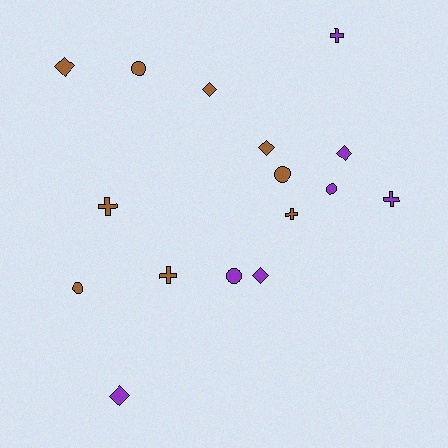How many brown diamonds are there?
There are 3 brown diamonds.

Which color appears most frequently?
Brown, with 9 objects.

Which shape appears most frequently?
Diamond, with 6 objects.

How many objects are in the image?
There are 16 objects.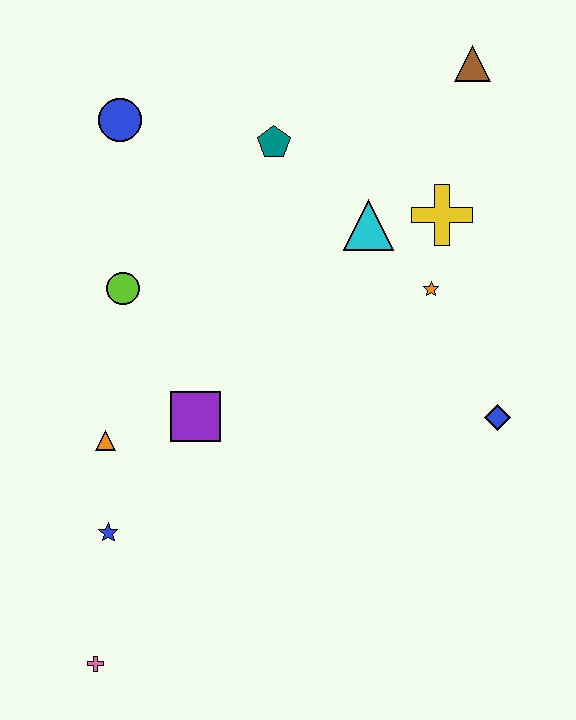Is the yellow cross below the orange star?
No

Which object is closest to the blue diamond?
The orange star is closest to the blue diamond.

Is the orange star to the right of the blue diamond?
No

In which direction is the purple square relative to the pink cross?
The purple square is above the pink cross.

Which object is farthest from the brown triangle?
The pink cross is farthest from the brown triangle.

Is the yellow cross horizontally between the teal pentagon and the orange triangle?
No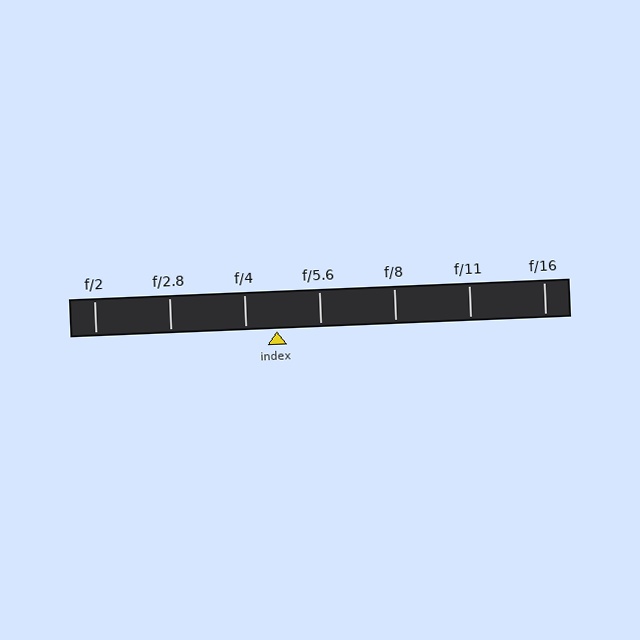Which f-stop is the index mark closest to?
The index mark is closest to f/4.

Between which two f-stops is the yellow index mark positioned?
The index mark is between f/4 and f/5.6.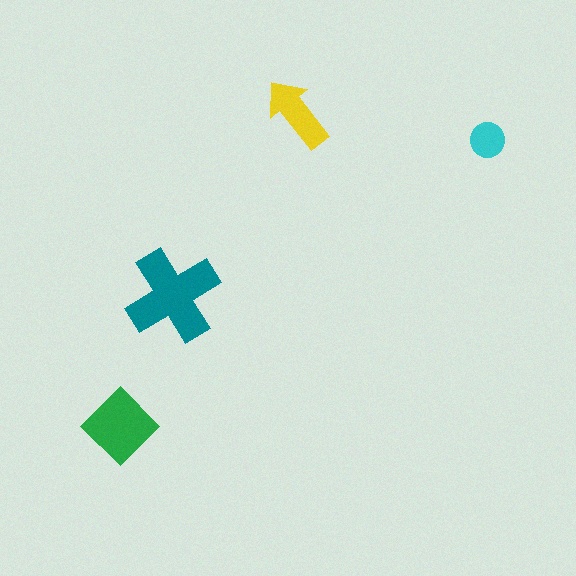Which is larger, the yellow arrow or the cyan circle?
The yellow arrow.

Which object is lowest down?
The green diamond is bottommost.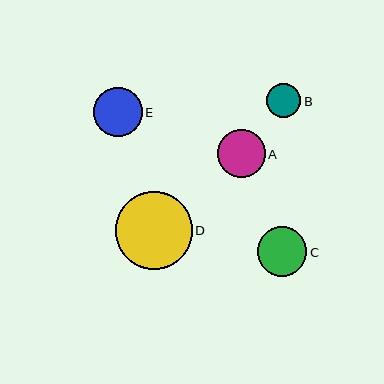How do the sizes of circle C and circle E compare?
Circle C and circle E are approximately the same size.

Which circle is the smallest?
Circle B is the smallest with a size of approximately 34 pixels.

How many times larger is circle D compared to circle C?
Circle D is approximately 1.6 times the size of circle C.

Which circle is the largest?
Circle D is the largest with a size of approximately 77 pixels.